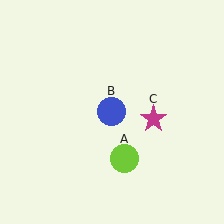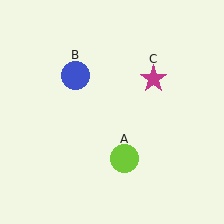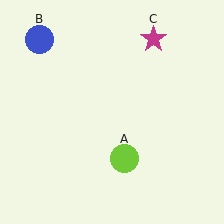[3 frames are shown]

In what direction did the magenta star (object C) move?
The magenta star (object C) moved up.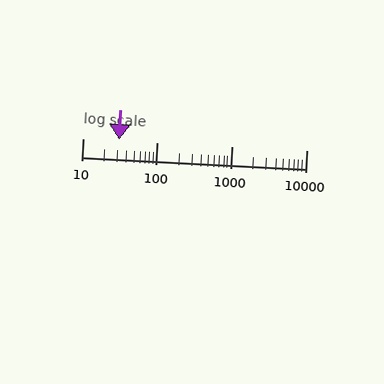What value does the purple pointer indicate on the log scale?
The pointer indicates approximately 31.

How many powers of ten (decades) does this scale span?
The scale spans 3 decades, from 10 to 10000.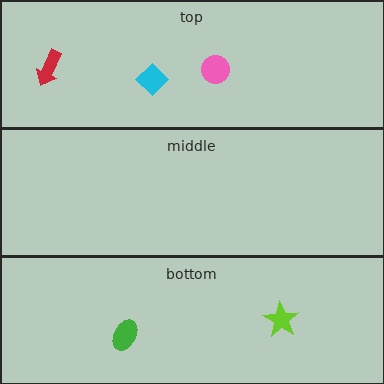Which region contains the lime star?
The bottom region.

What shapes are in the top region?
The pink circle, the red arrow, the cyan diamond.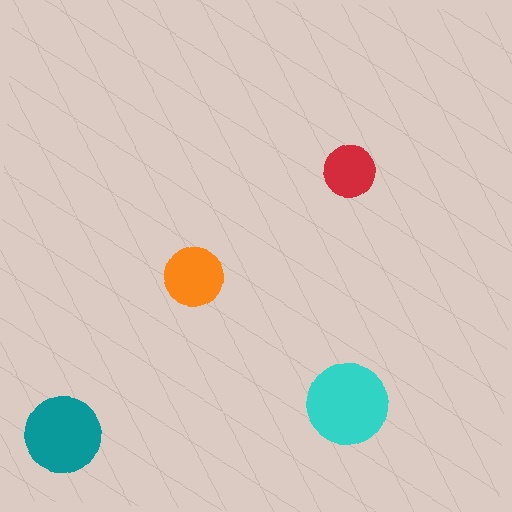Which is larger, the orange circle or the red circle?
The orange one.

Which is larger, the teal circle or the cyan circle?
The cyan one.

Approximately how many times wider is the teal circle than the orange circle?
About 1.5 times wider.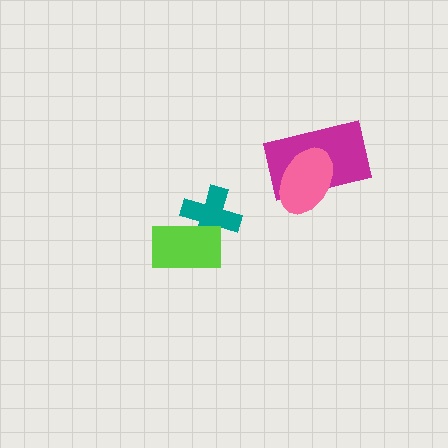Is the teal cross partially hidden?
Yes, it is partially covered by another shape.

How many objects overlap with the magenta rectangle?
1 object overlaps with the magenta rectangle.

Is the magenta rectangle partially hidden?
Yes, it is partially covered by another shape.